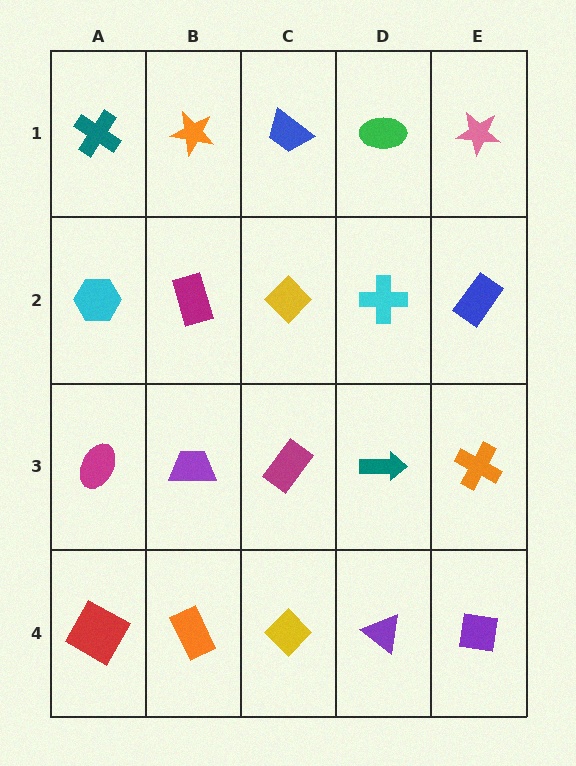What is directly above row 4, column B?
A purple trapezoid.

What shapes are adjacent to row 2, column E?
A pink star (row 1, column E), an orange cross (row 3, column E), a cyan cross (row 2, column D).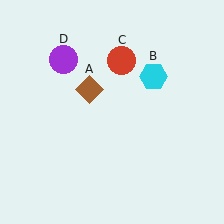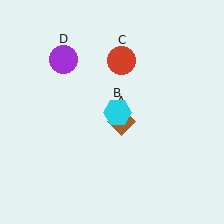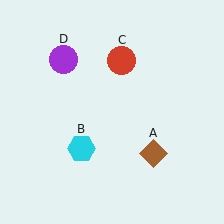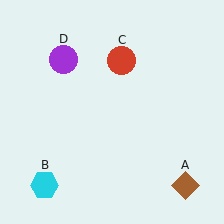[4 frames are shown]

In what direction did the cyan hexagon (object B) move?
The cyan hexagon (object B) moved down and to the left.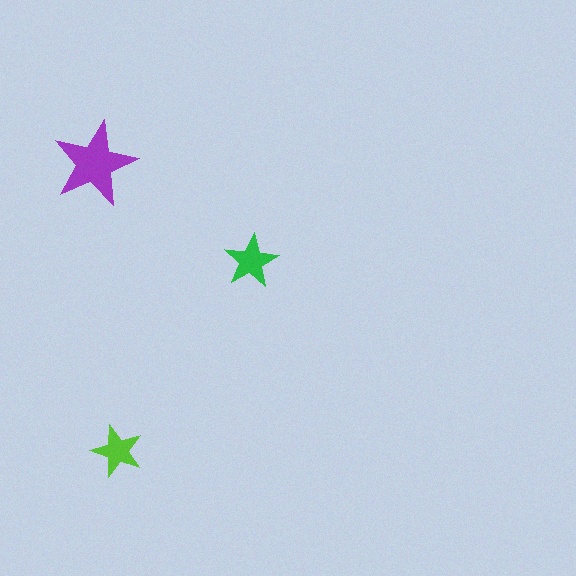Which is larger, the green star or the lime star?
The green one.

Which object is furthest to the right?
The green star is rightmost.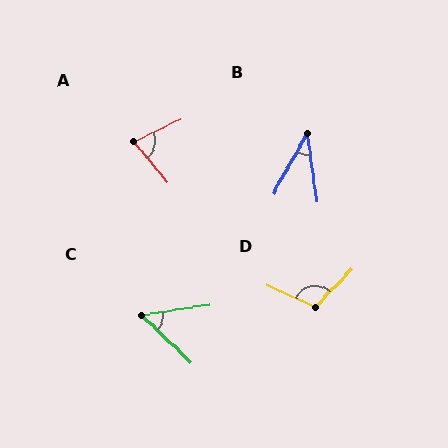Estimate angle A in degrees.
Approximately 76 degrees.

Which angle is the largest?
D, at approximately 109 degrees.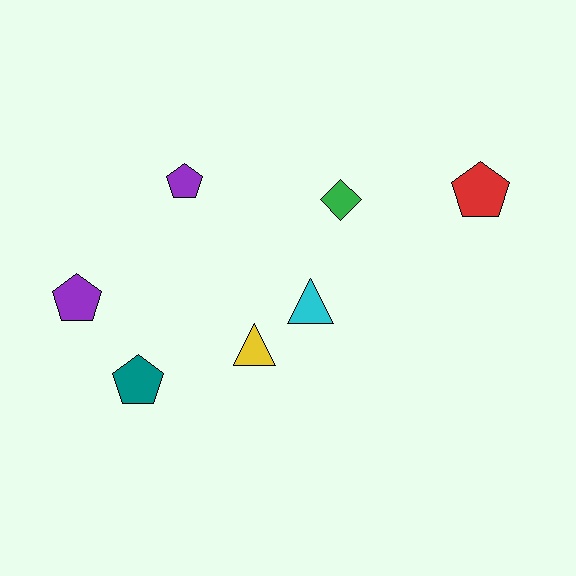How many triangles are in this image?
There are 2 triangles.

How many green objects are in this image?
There is 1 green object.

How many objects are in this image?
There are 7 objects.